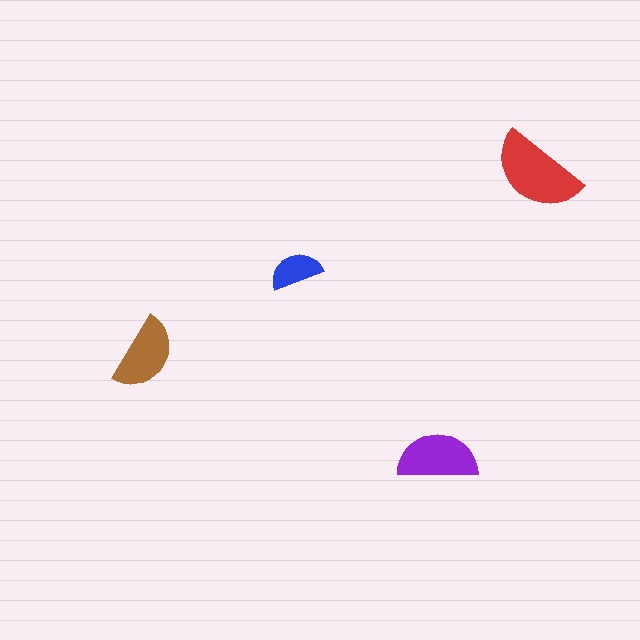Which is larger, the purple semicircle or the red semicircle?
The red one.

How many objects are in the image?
There are 4 objects in the image.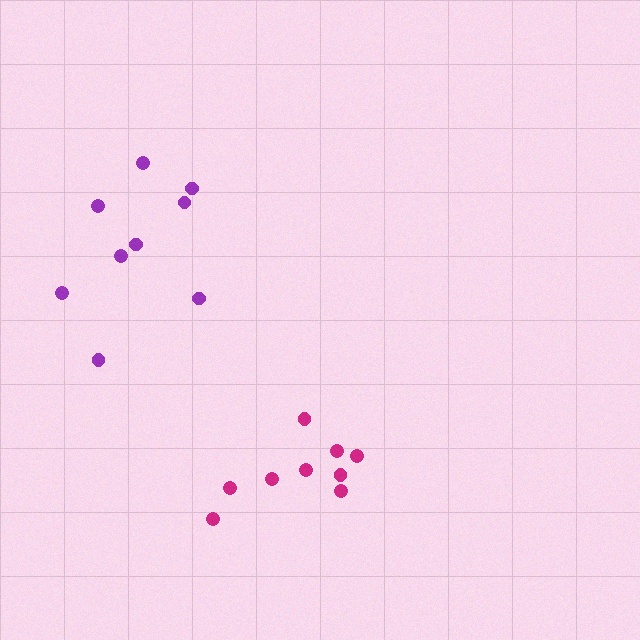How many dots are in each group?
Group 1: 9 dots, Group 2: 9 dots (18 total).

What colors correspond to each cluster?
The clusters are colored: purple, magenta.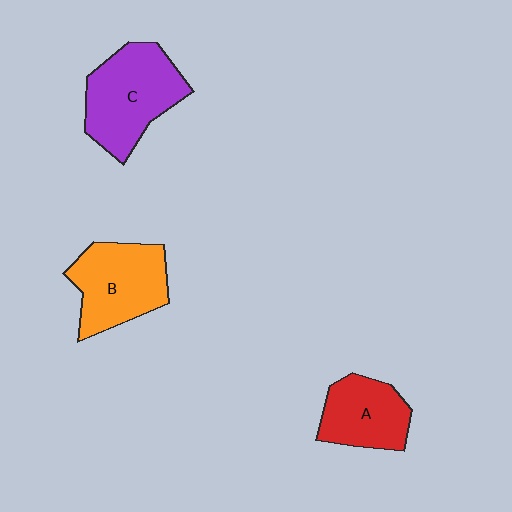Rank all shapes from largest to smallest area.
From largest to smallest: C (purple), B (orange), A (red).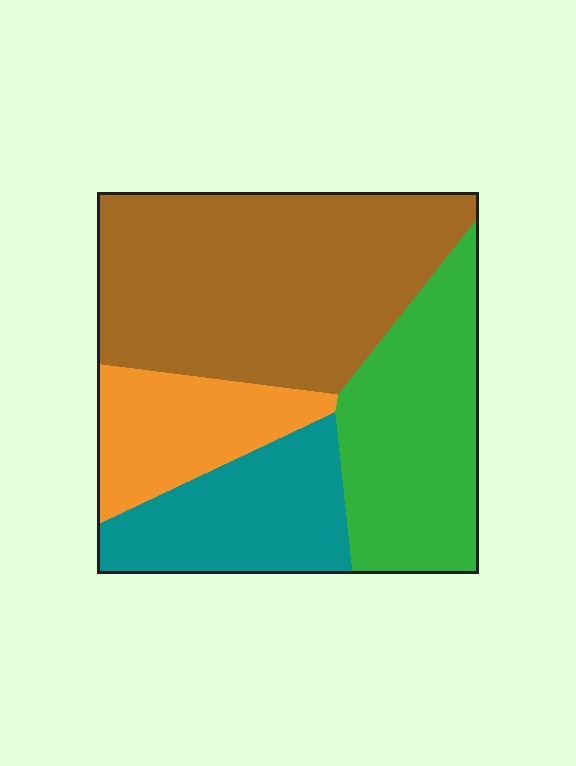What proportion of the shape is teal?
Teal covers 18% of the shape.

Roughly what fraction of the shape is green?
Green covers around 25% of the shape.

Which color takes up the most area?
Brown, at roughly 40%.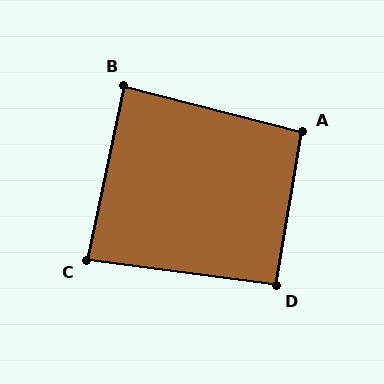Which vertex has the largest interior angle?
A, at approximately 95 degrees.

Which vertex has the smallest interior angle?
C, at approximately 85 degrees.